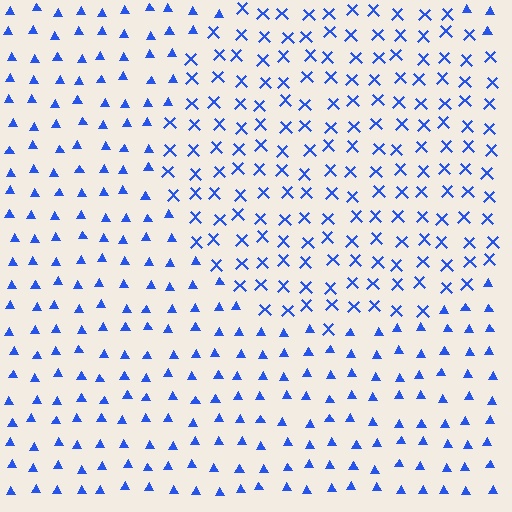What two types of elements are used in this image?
The image uses X marks inside the circle region and triangles outside it.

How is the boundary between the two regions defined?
The boundary is defined by a change in element shape: X marks inside vs. triangles outside. All elements share the same color and spacing.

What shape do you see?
I see a circle.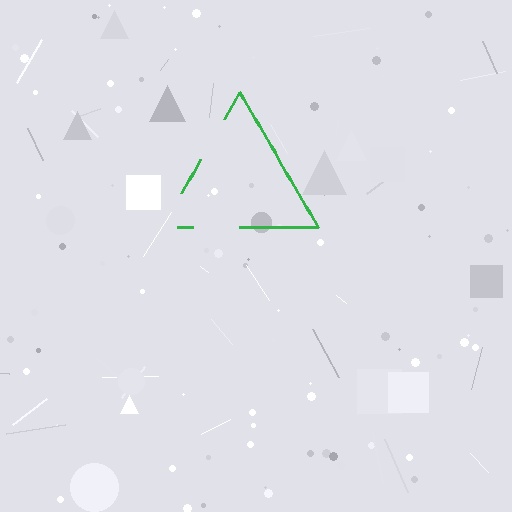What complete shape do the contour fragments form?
The contour fragments form a triangle.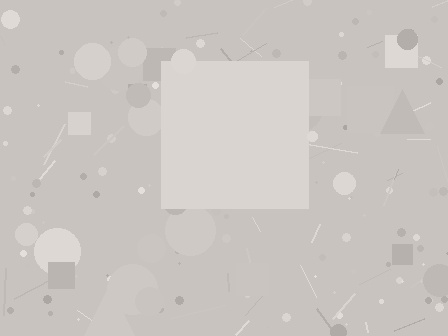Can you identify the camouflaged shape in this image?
The camouflaged shape is a square.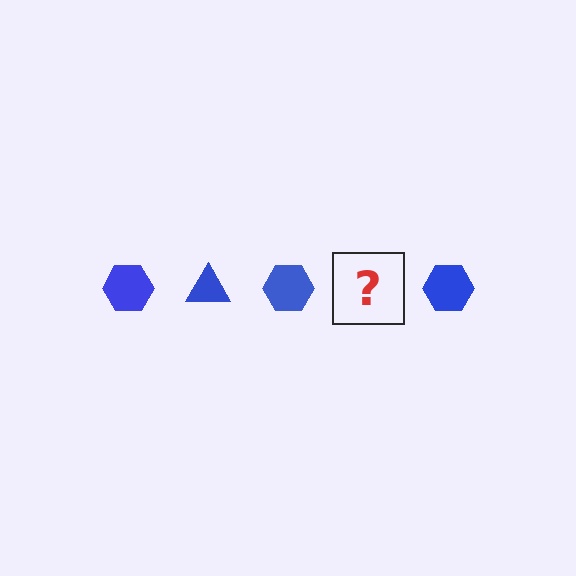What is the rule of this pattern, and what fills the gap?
The rule is that the pattern cycles through hexagon, triangle shapes in blue. The gap should be filled with a blue triangle.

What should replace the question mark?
The question mark should be replaced with a blue triangle.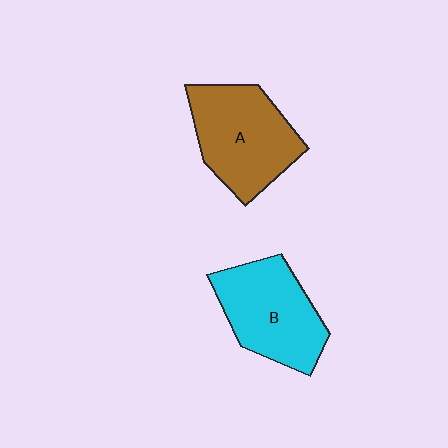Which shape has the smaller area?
Shape B (cyan).